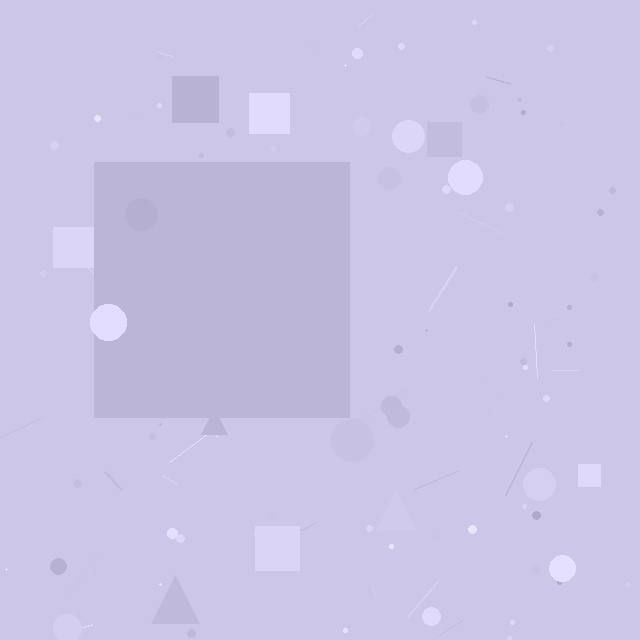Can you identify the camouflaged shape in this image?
The camouflaged shape is a square.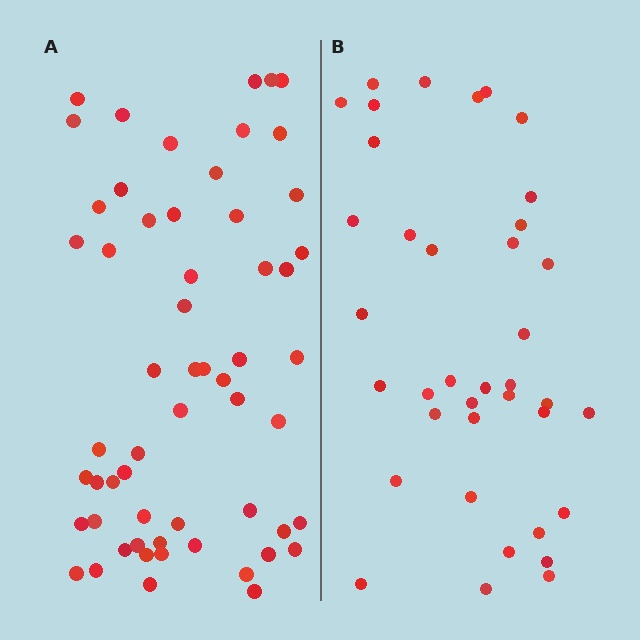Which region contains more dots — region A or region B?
Region A (the left region) has more dots.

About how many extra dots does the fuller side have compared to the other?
Region A has approximately 20 more dots than region B.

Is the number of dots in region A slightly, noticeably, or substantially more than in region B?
Region A has substantially more. The ratio is roughly 1.5 to 1.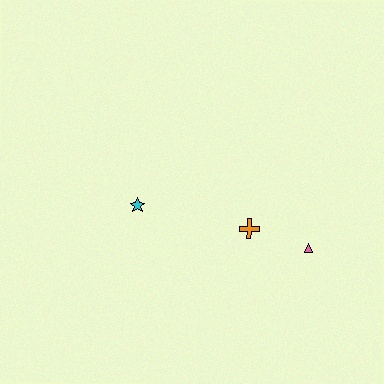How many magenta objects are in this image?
There are no magenta objects.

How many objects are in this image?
There are 3 objects.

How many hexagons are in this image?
There are no hexagons.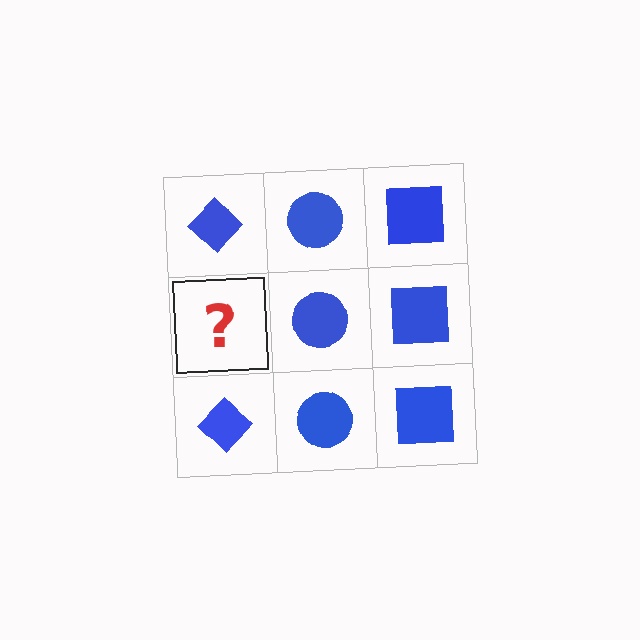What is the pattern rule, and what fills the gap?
The rule is that each column has a consistent shape. The gap should be filled with a blue diamond.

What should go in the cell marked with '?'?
The missing cell should contain a blue diamond.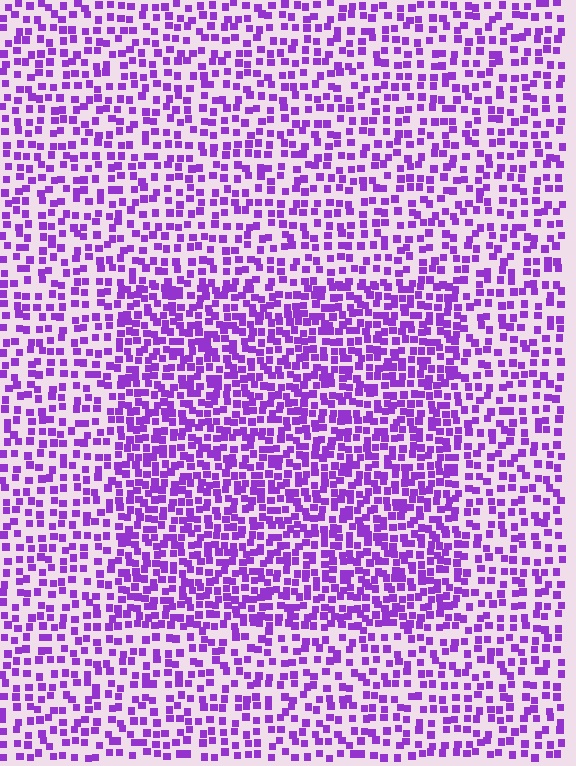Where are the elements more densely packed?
The elements are more densely packed inside the rectangle boundary.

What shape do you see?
I see a rectangle.